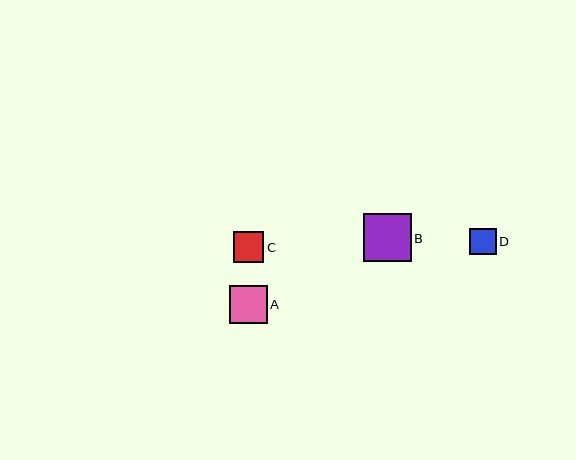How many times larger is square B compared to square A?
Square B is approximately 1.3 times the size of square A.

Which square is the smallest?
Square D is the smallest with a size of approximately 26 pixels.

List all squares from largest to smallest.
From largest to smallest: B, A, C, D.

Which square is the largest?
Square B is the largest with a size of approximately 48 pixels.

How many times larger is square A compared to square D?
Square A is approximately 1.4 times the size of square D.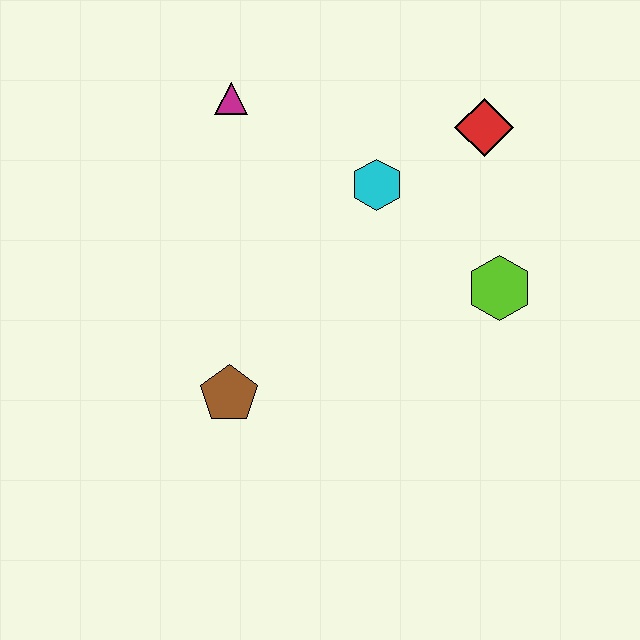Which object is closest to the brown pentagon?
The cyan hexagon is closest to the brown pentagon.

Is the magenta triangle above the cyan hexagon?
Yes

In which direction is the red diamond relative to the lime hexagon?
The red diamond is above the lime hexagon.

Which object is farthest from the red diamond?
The brown pentagon is farthest from the red diamond.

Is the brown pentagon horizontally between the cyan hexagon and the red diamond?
No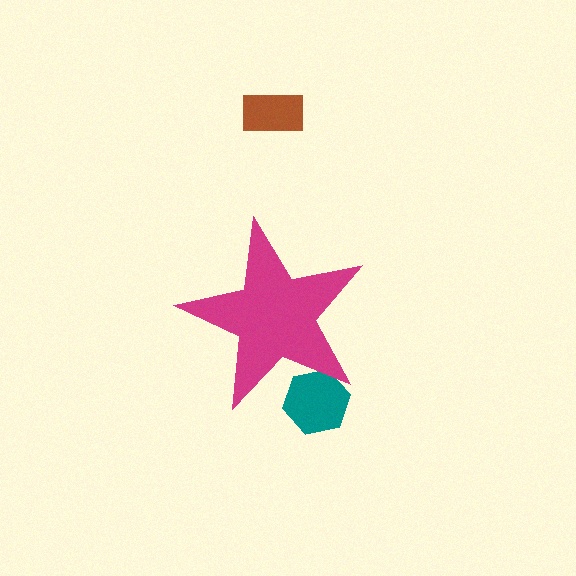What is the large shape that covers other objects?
A magenta star.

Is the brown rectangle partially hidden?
No, the brown rectangle is fully visible.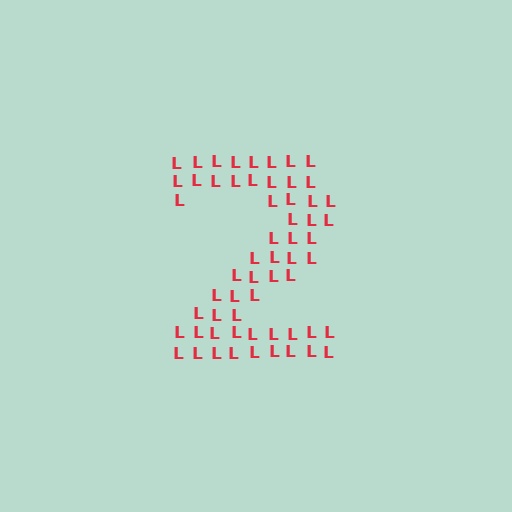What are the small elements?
The small elements are letter L's.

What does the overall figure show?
The overall figure shows the digit 2.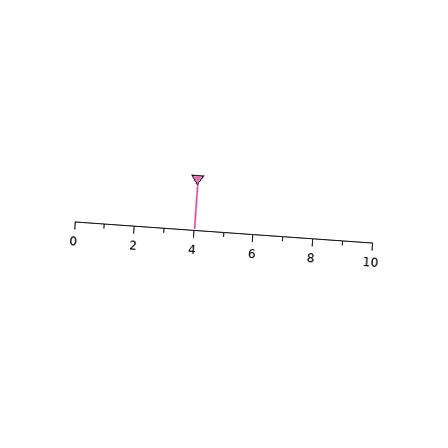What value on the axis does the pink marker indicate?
The marker indicates approximately 4.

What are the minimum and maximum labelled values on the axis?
The axis runs from 0 to 10.